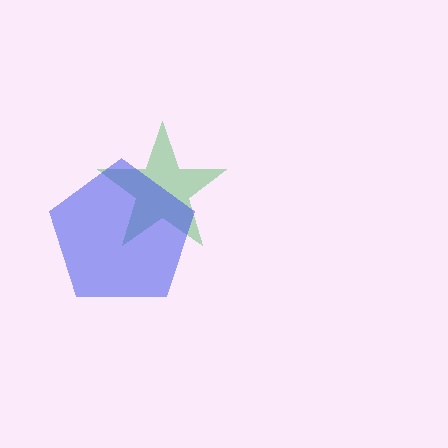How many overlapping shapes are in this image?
There are 2 overlapping shapes in the image.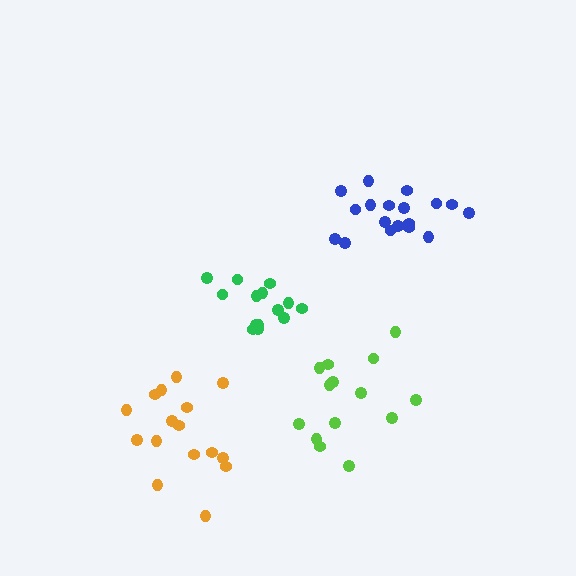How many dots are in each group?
Group 1: 16 dots, Group 2: 18 dots, Group 3: 14 dots, Group 4: 14 dots (62 total).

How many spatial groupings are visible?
There are 4 spatial groupings.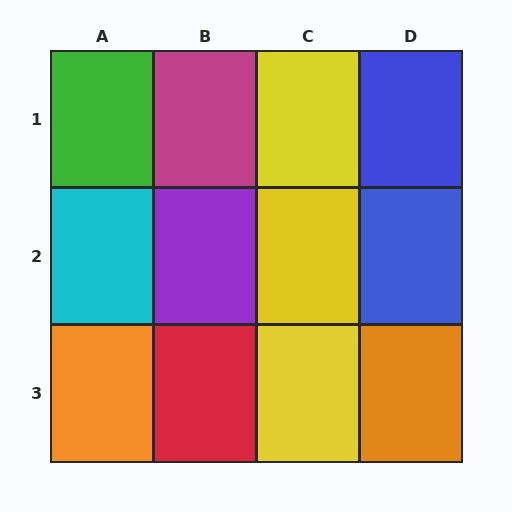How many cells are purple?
1 cell is purple.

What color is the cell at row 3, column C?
Yellow.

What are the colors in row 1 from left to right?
Green, magenta, yellow, blue.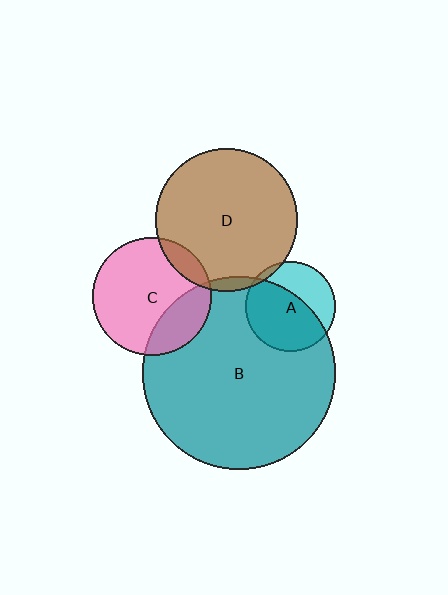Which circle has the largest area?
Circle B (teal).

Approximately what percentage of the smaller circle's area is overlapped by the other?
Approximately 5%.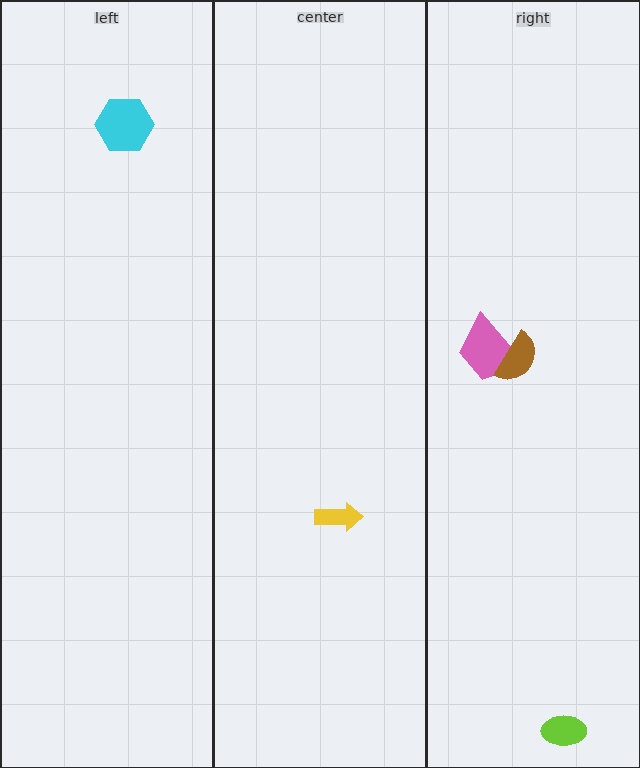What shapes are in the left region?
The cyan hexagon.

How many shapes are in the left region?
1.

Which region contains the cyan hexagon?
The left region.